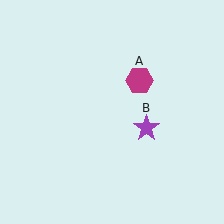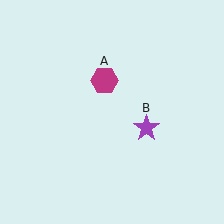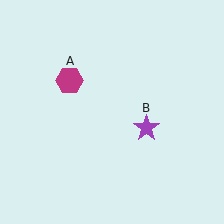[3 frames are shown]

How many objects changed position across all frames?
1 object changed position: magenta hexagon (object A).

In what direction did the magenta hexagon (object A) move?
The magenta hexagon (object A) moved left.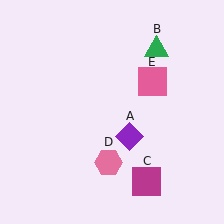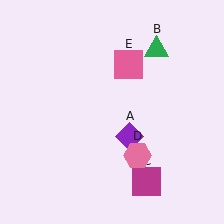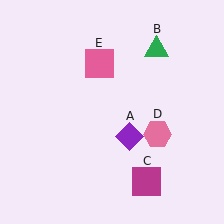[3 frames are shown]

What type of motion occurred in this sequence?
The pink hexagon (object D), pink square (object E) rotated counterclockwise around the center of the scene.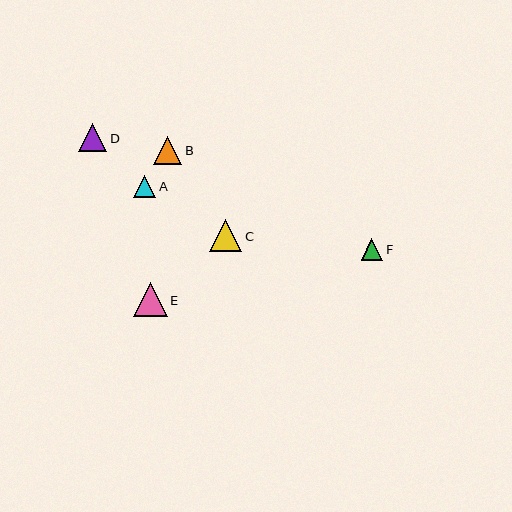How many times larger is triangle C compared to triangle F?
Triangle C is approximately 1.5 times the size of triangle F.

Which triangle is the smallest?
Triangle F is the smallest with a size of approximately 22 pixels.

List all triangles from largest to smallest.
From largest to smallest: E, C, B, D, A, F.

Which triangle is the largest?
Triangle E is the largest with a size of approximately 34 pixels.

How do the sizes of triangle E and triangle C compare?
Triangle E and triangle C are approximately the same size.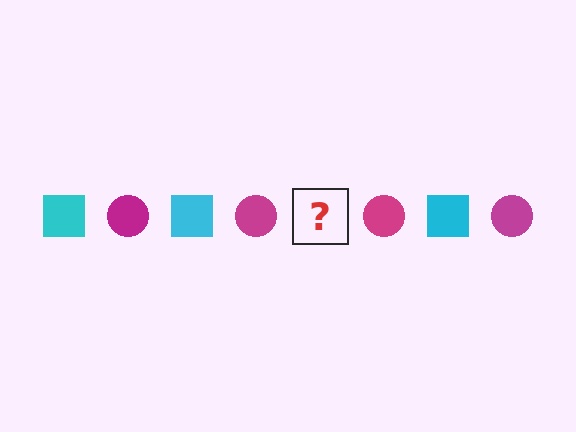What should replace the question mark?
The question mark should be replaced with a cyan square.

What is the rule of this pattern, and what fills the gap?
The rule is that the pattern alternates between cyan square and magenta circle. The gap should be filled with a cyan square.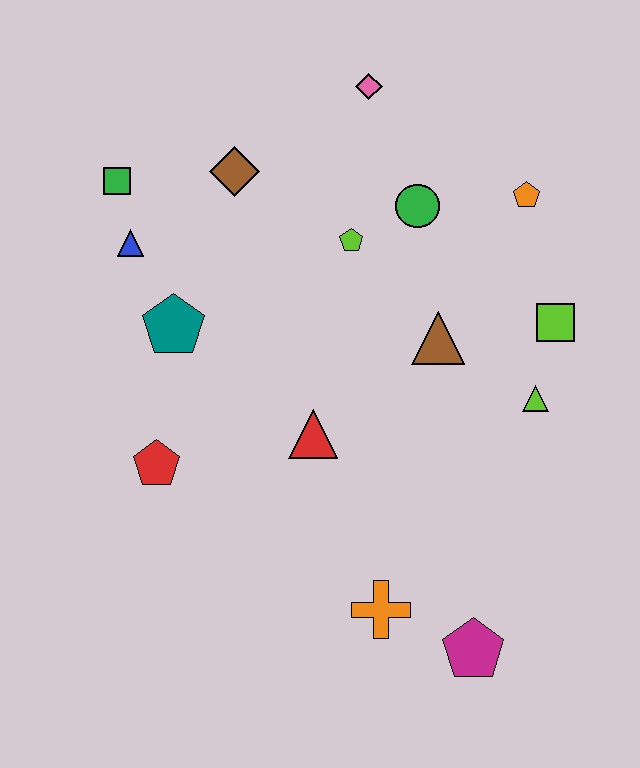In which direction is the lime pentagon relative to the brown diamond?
The lime pentagon is to the right of the brown diamond.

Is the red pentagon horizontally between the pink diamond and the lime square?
No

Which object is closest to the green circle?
The lime pentagon is closest to the green circle.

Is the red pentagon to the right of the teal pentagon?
No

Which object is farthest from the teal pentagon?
The magenta pentagon is farthest from the teal pentagon.